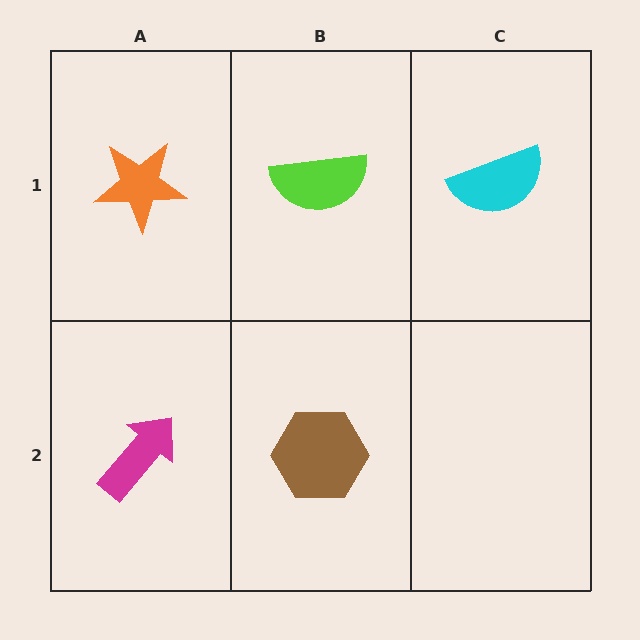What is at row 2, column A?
A magenta arrow.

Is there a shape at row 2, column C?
No, that cell is empty.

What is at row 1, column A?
An orange star.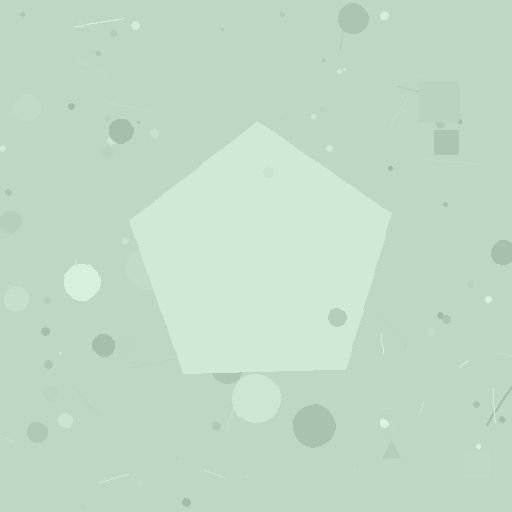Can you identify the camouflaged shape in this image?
The camouflaged shape is a pentagon.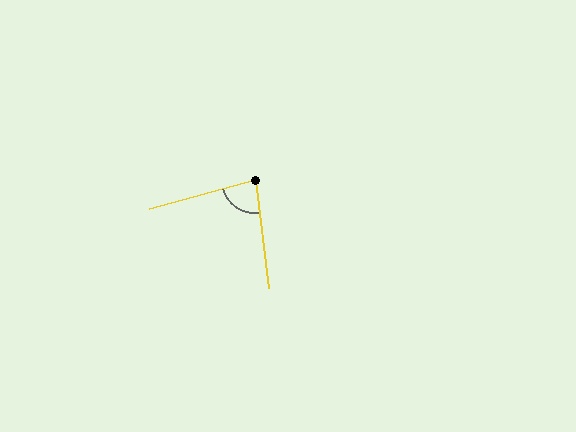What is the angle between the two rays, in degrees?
Approximately 81 degrees.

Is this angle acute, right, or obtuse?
It is acute.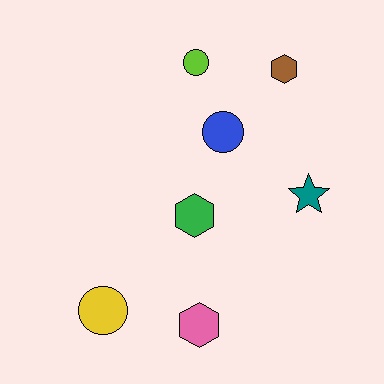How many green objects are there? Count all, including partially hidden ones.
There is 1 green object.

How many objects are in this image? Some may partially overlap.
There are 7 objects.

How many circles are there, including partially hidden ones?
There are 3 circles.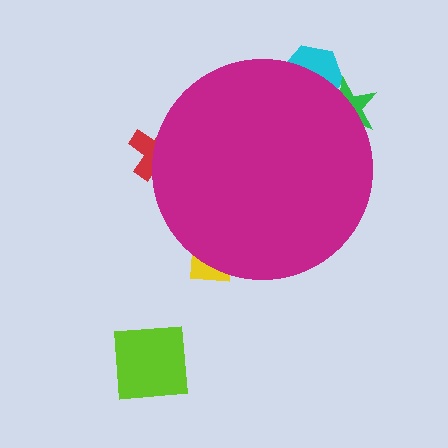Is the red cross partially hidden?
Yes, the red cross is partially hidden behind the magenta circle.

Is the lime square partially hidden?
No, the lime square is fully visible.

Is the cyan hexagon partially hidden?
Yes, the cyan hexagon is partially hidden behind the magenta circle.